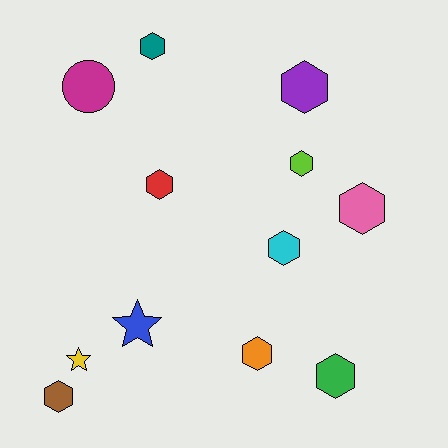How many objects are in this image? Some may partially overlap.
There are 12 objects.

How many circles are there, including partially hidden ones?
There is 1 circle.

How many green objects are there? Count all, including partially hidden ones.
There is 1 green object.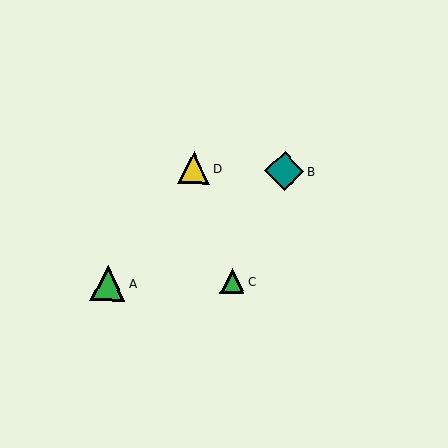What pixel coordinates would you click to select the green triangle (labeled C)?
Click at (232, 281) to select the green triangle C.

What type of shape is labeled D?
Shape D is a yellow triangle.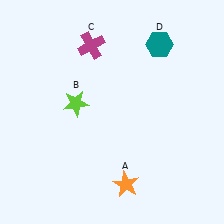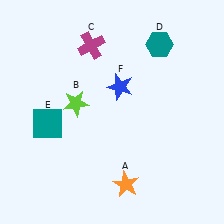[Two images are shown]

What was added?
A teal square (E), a blue star (F) were added in Image 2.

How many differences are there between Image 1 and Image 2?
There are 2 differences between the two images.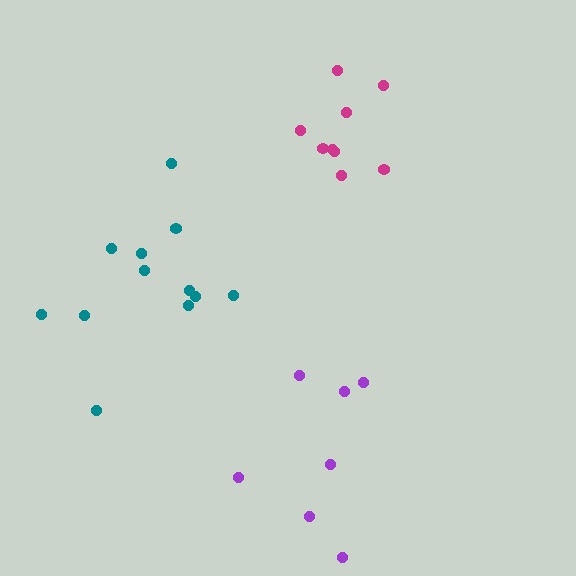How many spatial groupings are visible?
There are 3 spatial groupings.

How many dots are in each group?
Group 1: 12 dots, Group 2: 7 dots, Group 3: 9 dots (28 total).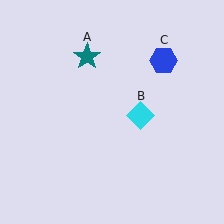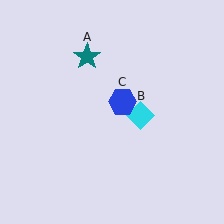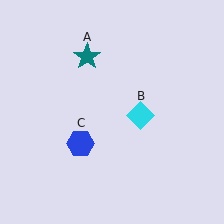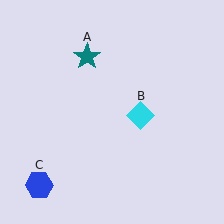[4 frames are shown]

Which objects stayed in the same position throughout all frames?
Teal star (object A) and cyan diamond (object B) remained stationary.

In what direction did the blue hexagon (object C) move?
The blue hexagon (object C) moved down and to the left.